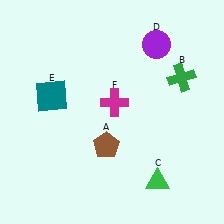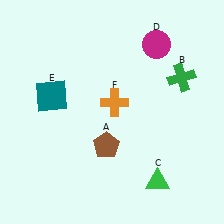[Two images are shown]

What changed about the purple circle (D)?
In Image 1, D is purple. In Image 2, it changed to magenta.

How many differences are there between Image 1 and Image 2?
There are 2 differences between the two images.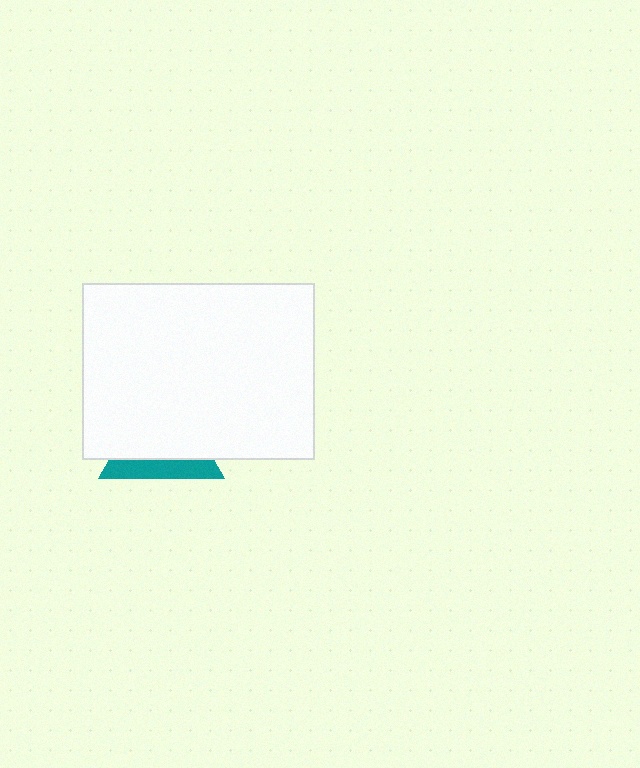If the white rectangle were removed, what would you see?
You would see the complete teal triangle.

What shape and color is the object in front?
The object in front is a white rectangle.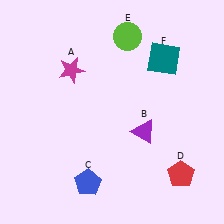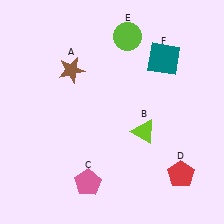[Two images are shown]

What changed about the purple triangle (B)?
In Image 1, B is purple. In Image 2, it changed to lime.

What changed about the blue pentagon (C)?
In Image 1, C is blue. In Image 2, it changed to pink.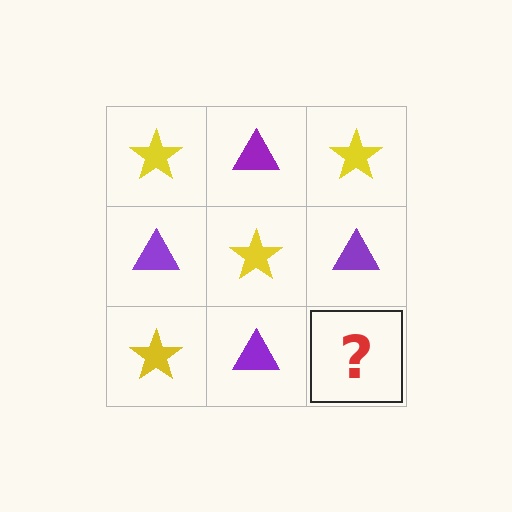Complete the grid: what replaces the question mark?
The question mark should be replaced with a yellow star.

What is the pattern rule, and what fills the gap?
The rule is that it alternates yellow star and purple triangle in a checkerboard pattern. The gap should be filled with a yellow star.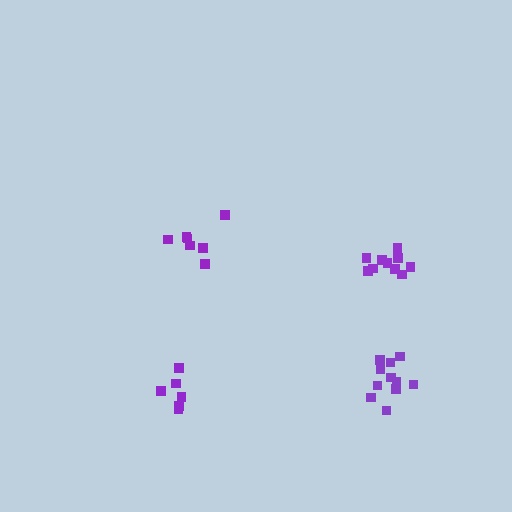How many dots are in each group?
Group 1: 10 dots, Group 2: 7 dots, Group 3: 11 dots, Group 4: 6 dots (34 total).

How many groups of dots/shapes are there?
There are 4 groups.